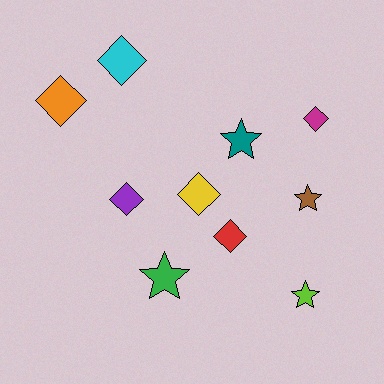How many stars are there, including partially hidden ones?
There are 4 stars.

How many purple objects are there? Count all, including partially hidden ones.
There is 1 purple object.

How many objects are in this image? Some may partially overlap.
There are 10 objects.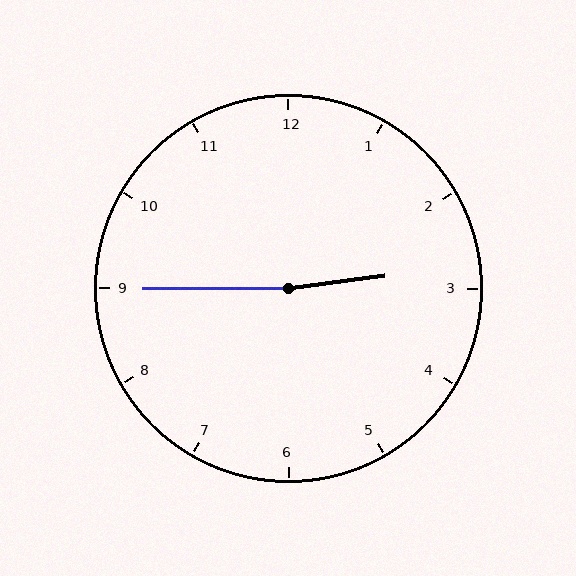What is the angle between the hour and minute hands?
Approximately 172 degrees.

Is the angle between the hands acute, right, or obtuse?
It is obtuse.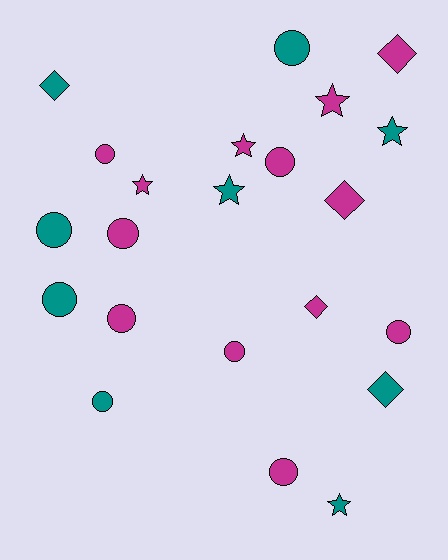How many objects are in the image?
There are 22 objects.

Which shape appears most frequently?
Circle, with 11 objects.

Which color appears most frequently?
Magenta, with 13 objects.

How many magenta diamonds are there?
There are 3 magenta diamonds.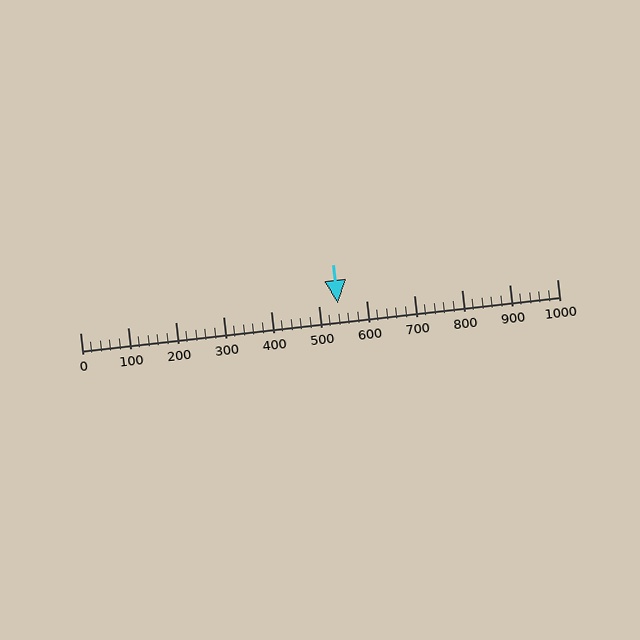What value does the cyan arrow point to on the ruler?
The cyan arrow points to approximately 540.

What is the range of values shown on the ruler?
The ruler shows values from 0 to 1000.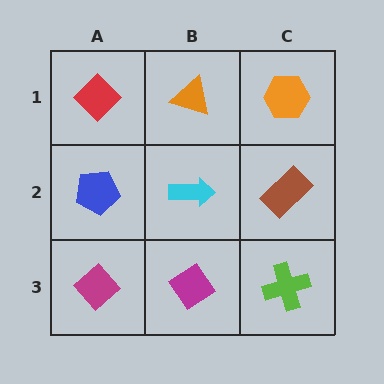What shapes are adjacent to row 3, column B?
A cyan arrow (row 2, column B), a magenta diamond (row 3, column A), a lime cross (row 3, column C).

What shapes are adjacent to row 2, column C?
An orange hexagon (row 1, column C), a lime cross (row 3, column C), a cyan arrow (row 2, column B).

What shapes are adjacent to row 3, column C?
A brown rectangle (row 2, column C), a magenta diamond (row 3, column B).